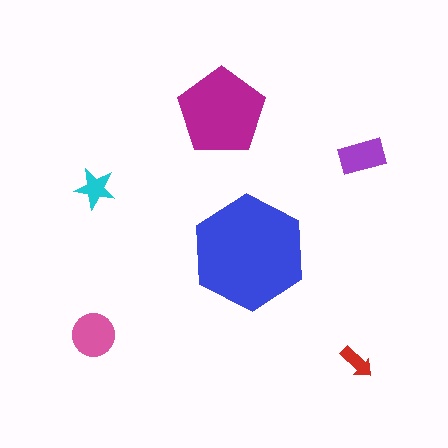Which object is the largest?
The blue hexagon.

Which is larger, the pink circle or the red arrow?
The pink circle.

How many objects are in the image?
There are 6 objects in the image.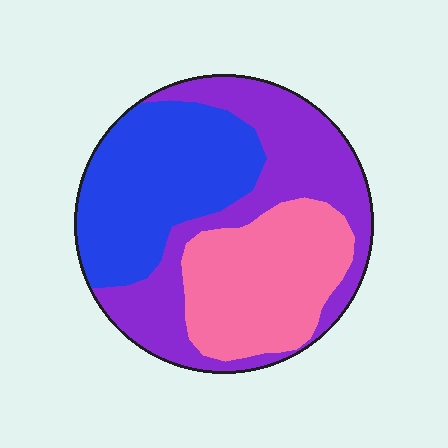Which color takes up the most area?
Purple, at roughly 35%.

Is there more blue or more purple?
Purple.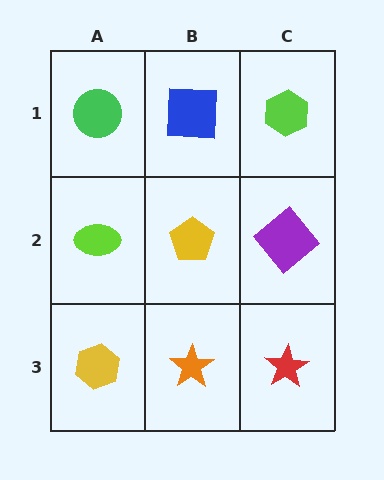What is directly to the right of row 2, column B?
A purple diamond.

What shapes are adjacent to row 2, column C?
A lime hexagon (row 1, column C), a red star (row 3, column C), a yellow pentagon (row 2, column B).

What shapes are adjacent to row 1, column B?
A yellow pentagon (row 2, column B), a green circle (row 1, column A), a lime hexagon (row 1, column C).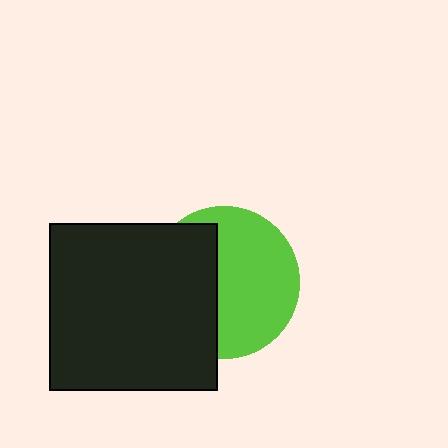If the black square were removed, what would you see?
You would see the complete lime circle.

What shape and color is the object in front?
The object in front is a black square.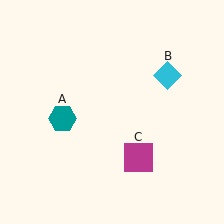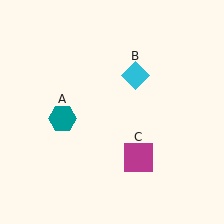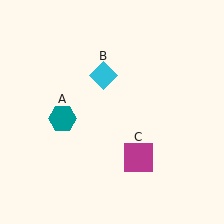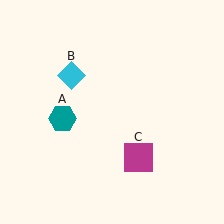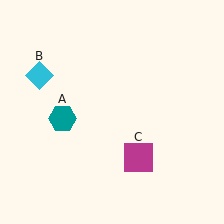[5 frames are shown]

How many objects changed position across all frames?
1 object changed position: cyan diamond (object B).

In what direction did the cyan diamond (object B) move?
The cyan diamond (object B) moved left.